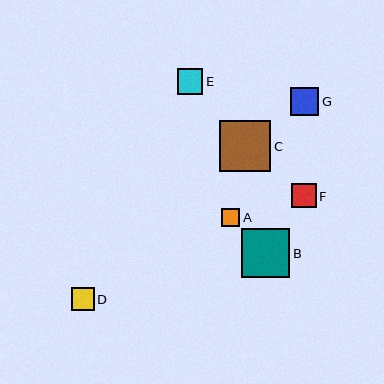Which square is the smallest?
Square A is the smallest with a size of approximately 18 pixels.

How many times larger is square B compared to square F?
Square B is approximately 2.0 times the size of square F.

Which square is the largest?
Square C is the largest with a size of approximately 51 pixels.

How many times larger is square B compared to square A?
Square B is approximately 2.7 times the size of square A.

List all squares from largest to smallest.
From largest to smallest: C, B, G, E, F, D, A.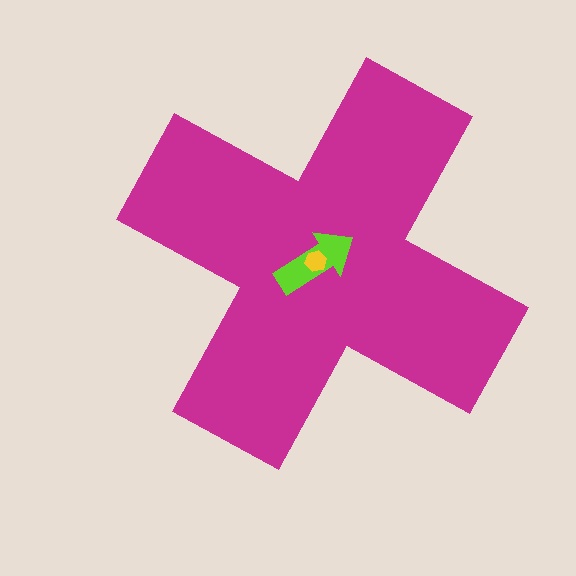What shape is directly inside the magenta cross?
The lime arrow.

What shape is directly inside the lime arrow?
The yellow hexagon.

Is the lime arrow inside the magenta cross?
Yes.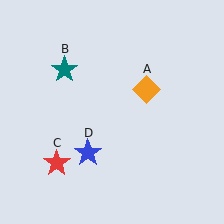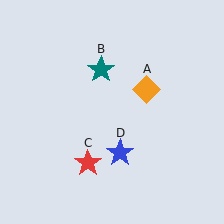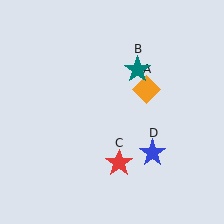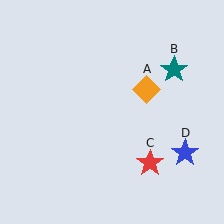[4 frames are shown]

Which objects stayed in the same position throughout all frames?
Orange diamond (object A) remained stationary.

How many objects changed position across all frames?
3 objects changed position: teal star (object B), red star (object C), blue star (object D).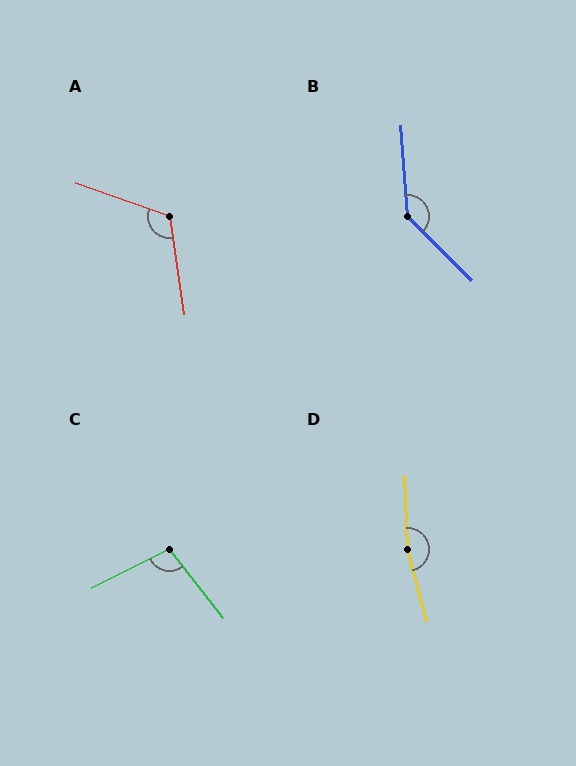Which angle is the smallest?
C, at approximately 102 degrees.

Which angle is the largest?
D, at approximately 167 degrees.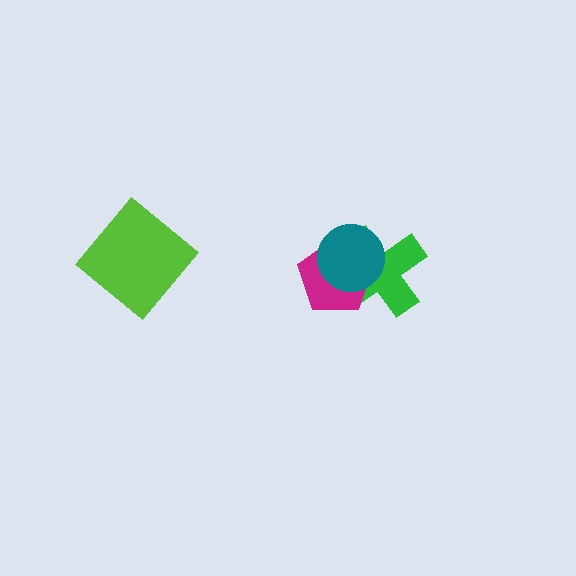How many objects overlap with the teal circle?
2 objects overlap with the teal circle.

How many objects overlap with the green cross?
2 objects overlap with the green cross.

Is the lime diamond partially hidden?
No, no other shape covers it.